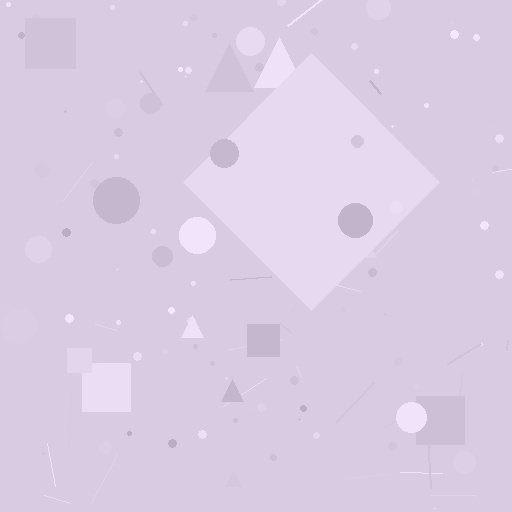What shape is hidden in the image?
A diamond is hidden in the image.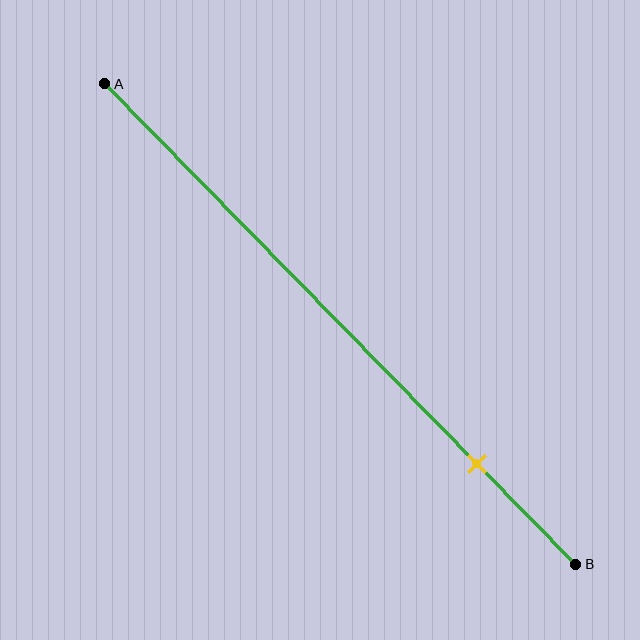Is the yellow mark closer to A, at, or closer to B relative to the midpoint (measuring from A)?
The yellow mark is closer to point B than the midpoint of segment AB.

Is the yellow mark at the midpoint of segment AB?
No, the mark is at about 80% from A, not at the 50% midpoint.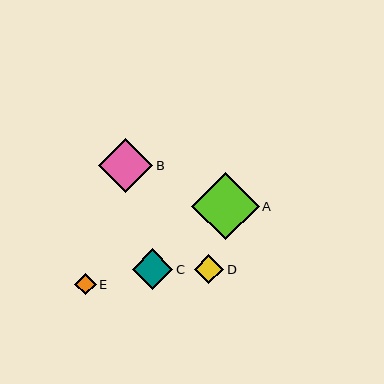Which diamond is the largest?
Diamond A is the largest with a size of approximately 68 pixels.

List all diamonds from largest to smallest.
From largest to smallest: A, B, C, D, E.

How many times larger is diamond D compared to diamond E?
Diamond D is approximately 1.4 times the size of diamond E.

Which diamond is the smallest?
Diamond E is the smallest with a size of approximately 21 pixels.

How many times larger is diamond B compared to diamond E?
Diamond B is approximately 2.5 times the size of diamond E.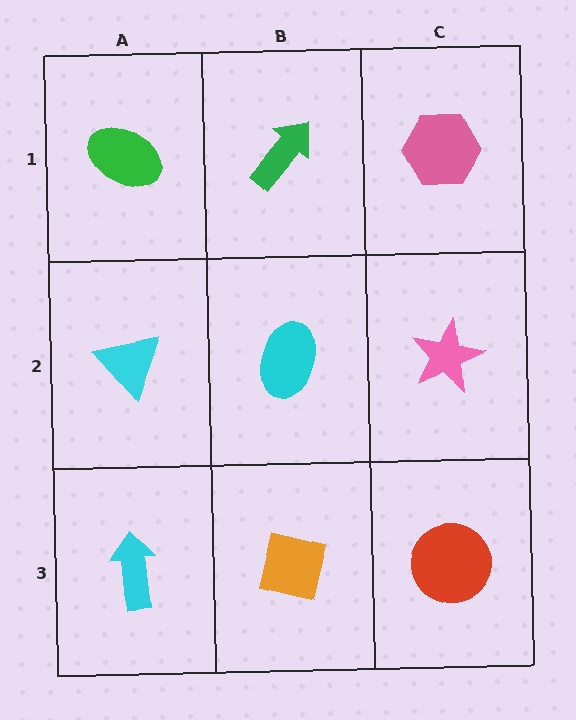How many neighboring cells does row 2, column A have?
3.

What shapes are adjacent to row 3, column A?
A cyan triangle (row 2, column A), an orange square (row 3, column B).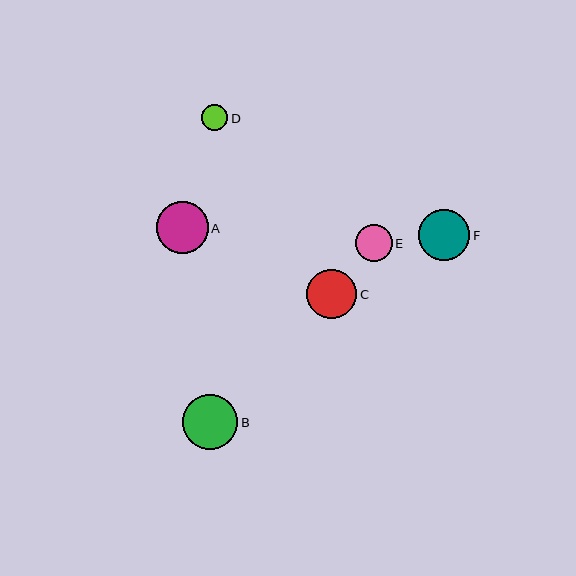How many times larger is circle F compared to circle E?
Circle F is approximately 1.4 times the size of circle E.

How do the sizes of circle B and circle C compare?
Circle B and circle C are approximately the same size.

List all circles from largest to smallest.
From largest to smallest: B, A, F, C, E, D.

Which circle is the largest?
Circle B is the largest with a size of approximately 55 pixels.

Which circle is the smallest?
Circle D is the smallest with a size of approximately 26 pixels.